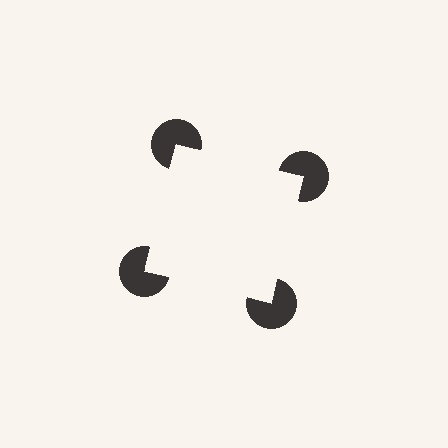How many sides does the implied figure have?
4 sides.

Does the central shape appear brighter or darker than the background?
It typically appears slightly brighter than the background, even though no actual brightness change is drawn.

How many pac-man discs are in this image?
There are 4 — one at each vertex of the illusory square.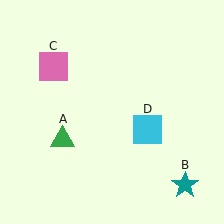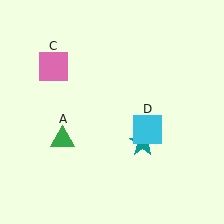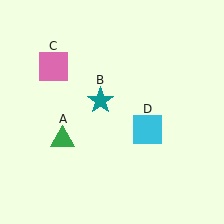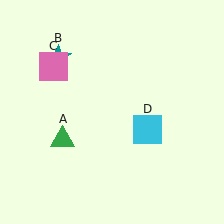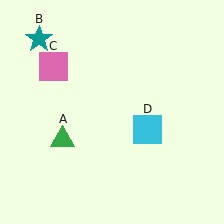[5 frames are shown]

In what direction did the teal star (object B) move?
The teal star (object B) moved up and to the left.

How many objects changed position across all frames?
1 object changed position: teal star (object B).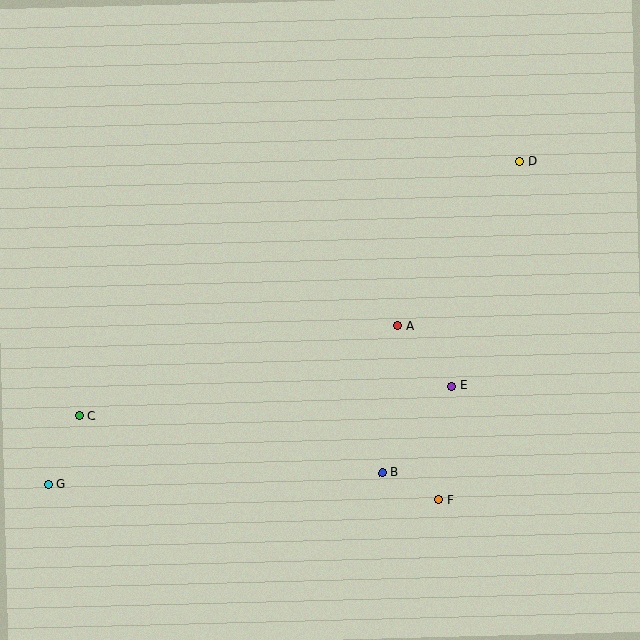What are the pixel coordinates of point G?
Point G is at (48, 485).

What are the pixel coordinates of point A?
Point A is at (398, 326).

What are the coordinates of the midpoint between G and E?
The midpoint between G and E is at (250, 435).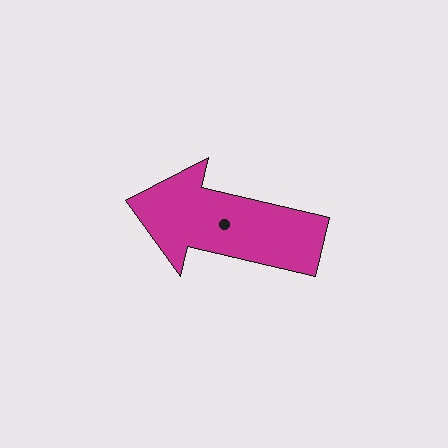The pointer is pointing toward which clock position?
Roughly 9 o'clock.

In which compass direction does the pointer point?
West.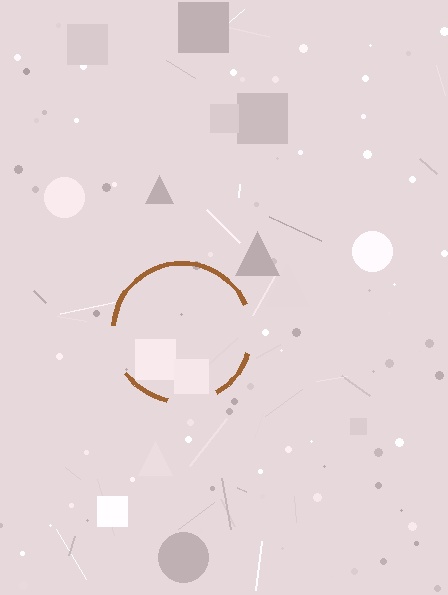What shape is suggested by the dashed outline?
The dashed outline suggests a circle.